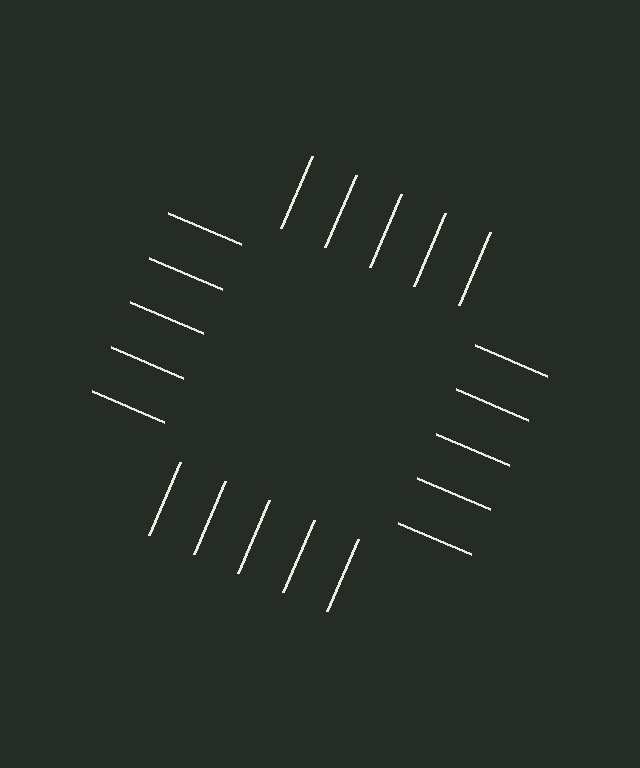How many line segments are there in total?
20 — 5 along each of the 4 edges.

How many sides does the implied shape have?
4 sides — the line-ends trace a square.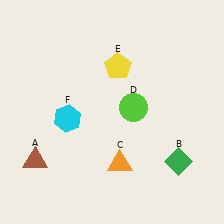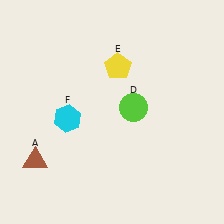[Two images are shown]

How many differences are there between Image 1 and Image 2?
There are 2 differences between the two images.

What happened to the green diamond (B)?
The green diamond (B) was removed in Image 2. It was in the bottom-right area of Image 1.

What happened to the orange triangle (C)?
The orange triangle (C) was removed in Image 2. It was in the bottom-right area of Image 1.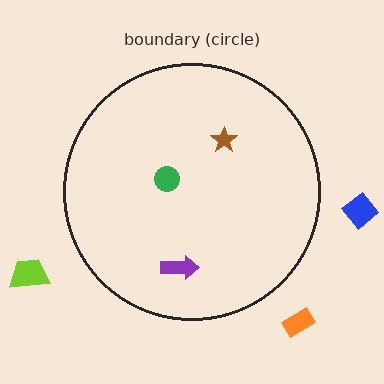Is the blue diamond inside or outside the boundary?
Outside.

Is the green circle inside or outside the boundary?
Inside.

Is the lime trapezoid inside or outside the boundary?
Outside.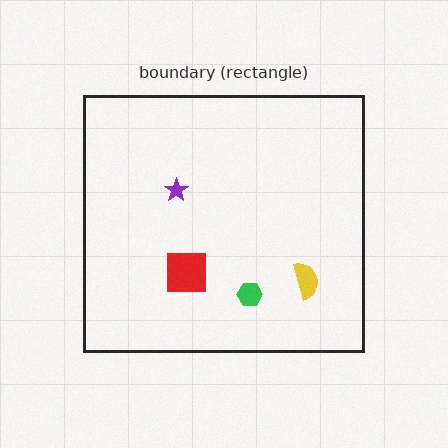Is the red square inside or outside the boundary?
Inside.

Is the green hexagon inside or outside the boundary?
Inside.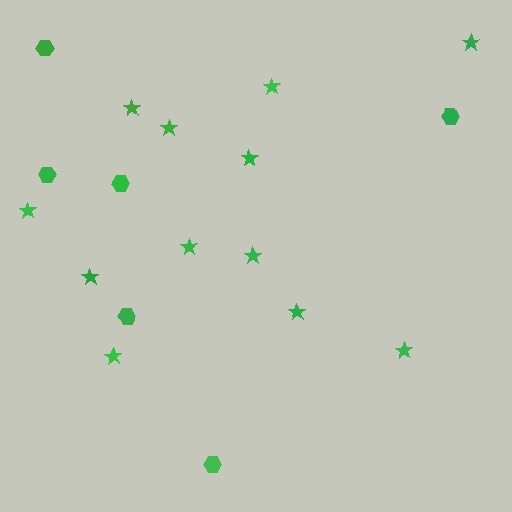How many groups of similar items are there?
There are 2 groups: one group of hexagons (6) and one group of stars (12).